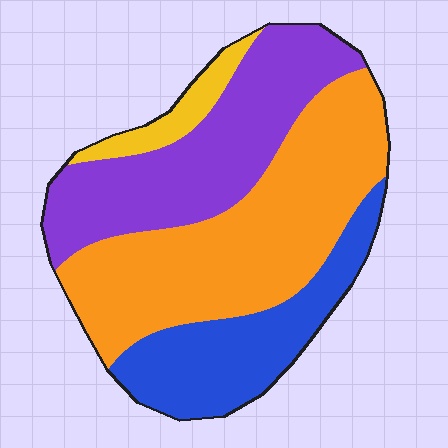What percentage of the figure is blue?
Blue takes up about one fifth (1/5) of the figure.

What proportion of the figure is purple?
Purple covers 31% of the figure.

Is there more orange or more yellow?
Orange.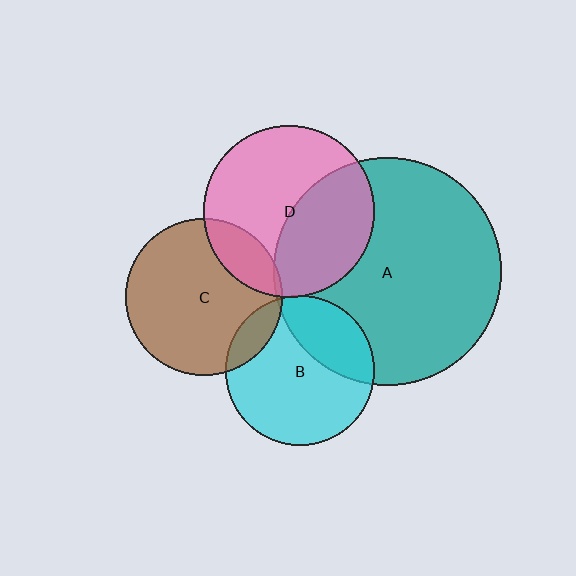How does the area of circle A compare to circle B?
Approximately 2.3 times.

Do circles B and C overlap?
Yes.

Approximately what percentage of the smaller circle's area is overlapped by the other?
Approximately 10%.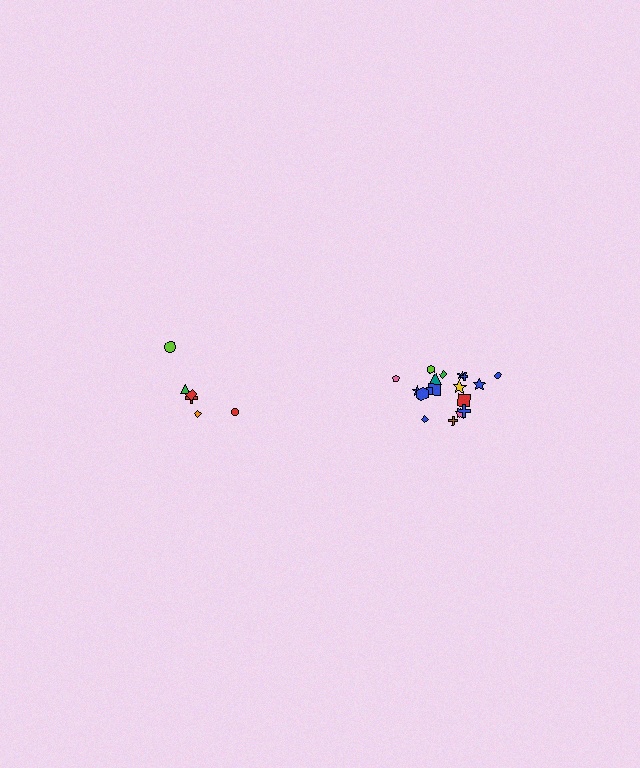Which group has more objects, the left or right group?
The right group.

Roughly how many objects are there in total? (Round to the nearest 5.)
Roughly 25 objects in total.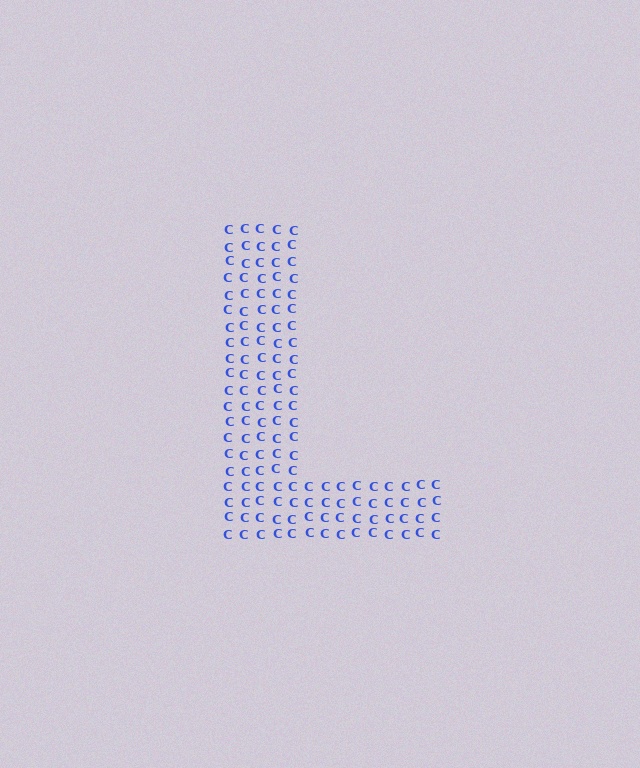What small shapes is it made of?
It is made of small letter C's.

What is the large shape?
The large shape is the letter L.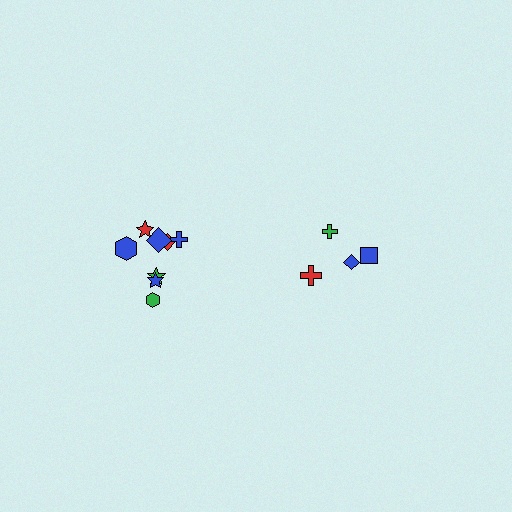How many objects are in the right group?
There are 4 objects.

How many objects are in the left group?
There are 8 objects.